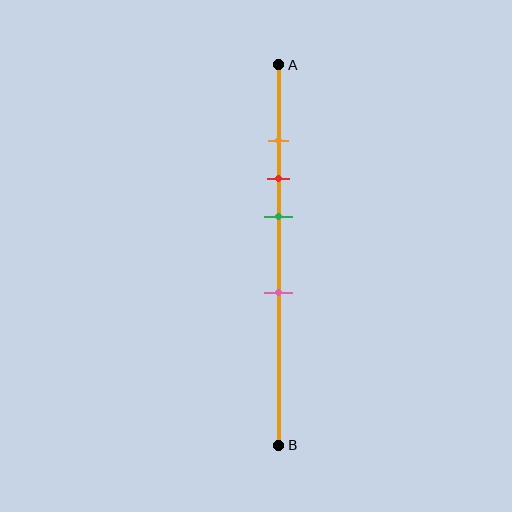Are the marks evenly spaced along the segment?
No, the marks are not evenly spaced.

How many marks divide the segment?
There are 4 marks dividing the segment.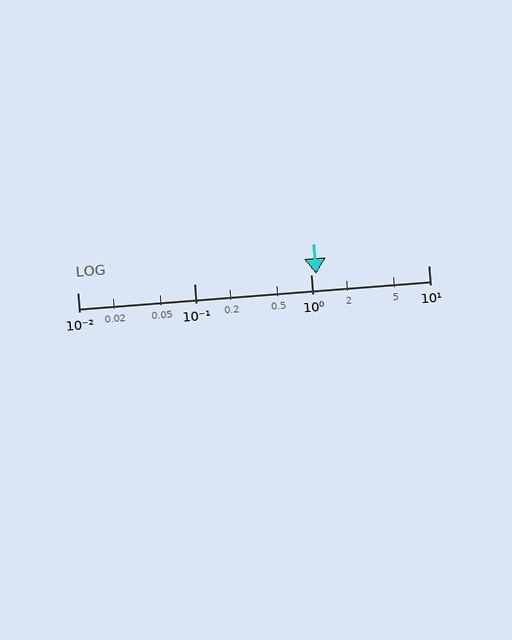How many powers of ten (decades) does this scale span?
The scale spans 3 decades, from 0.01 to 10.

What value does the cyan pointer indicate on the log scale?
The pointer indicates approximately 1.1.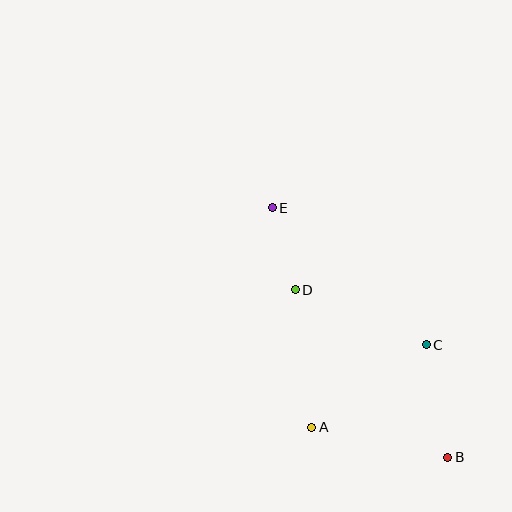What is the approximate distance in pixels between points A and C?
The distance between A and C is approximately 141 pixels.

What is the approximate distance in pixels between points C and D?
The distance between C and D is approximately 142 pixels.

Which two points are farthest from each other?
Points B and E are farthest from each other.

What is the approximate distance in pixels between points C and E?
The distance between C and E is approximately 206 pixels.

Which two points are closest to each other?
Points D and E are closest to each other.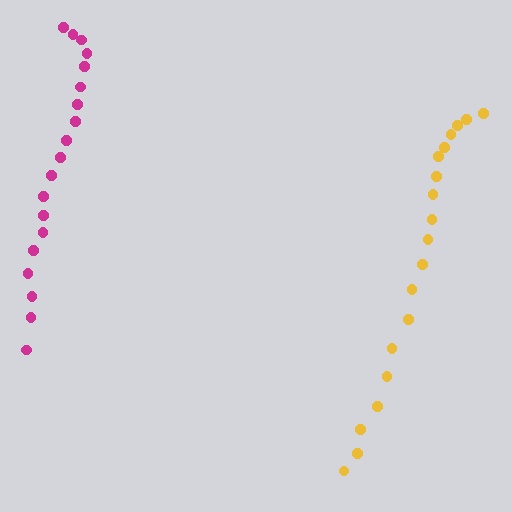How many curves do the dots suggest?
There are 2 distinct paths.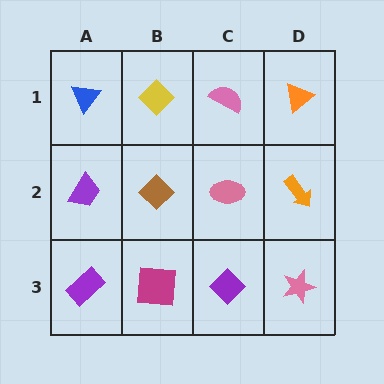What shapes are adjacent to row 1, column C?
A pink ellipse (row 2, column C), a yellow diamond (row 1, column B), an orange triangle (row 1, column D).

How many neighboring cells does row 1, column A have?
2.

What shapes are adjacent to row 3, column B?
A brown diamond (row 2, column B), a purple rectangle (row 3, column A), a purple diamond (row 3, column C).